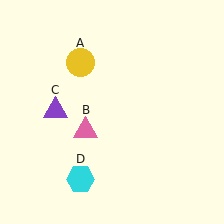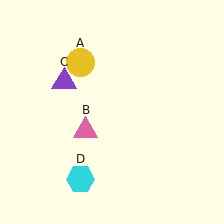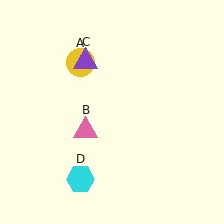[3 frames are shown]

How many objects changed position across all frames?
1 object changed position: purple triangle (object C).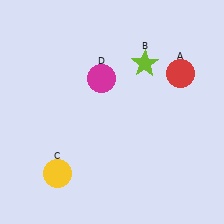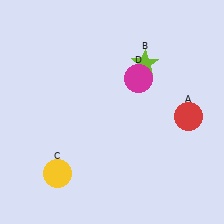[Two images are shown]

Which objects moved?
The objects that moved are: the red circle (A), the magenta circle (D).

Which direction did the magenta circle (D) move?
The magenta circle (D) moved right.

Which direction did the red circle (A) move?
The red circle (A) moved down.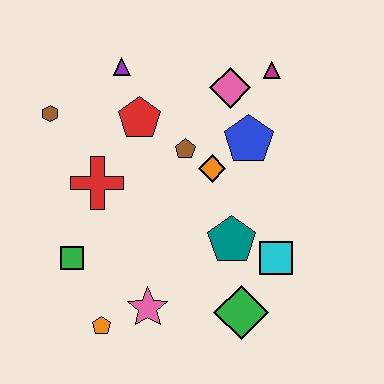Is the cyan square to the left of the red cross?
No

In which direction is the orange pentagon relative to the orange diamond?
The orange pentagon is below the orange diamond.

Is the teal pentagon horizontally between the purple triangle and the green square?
No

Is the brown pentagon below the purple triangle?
Yes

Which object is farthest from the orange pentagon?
The magenta triangle is farthest from the orange pentagon.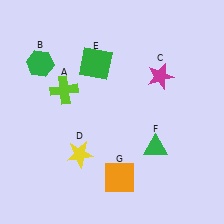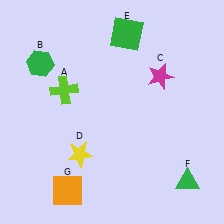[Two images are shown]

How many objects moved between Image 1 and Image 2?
3 objects moved between the two images.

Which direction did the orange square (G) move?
The orange square (G) moved left.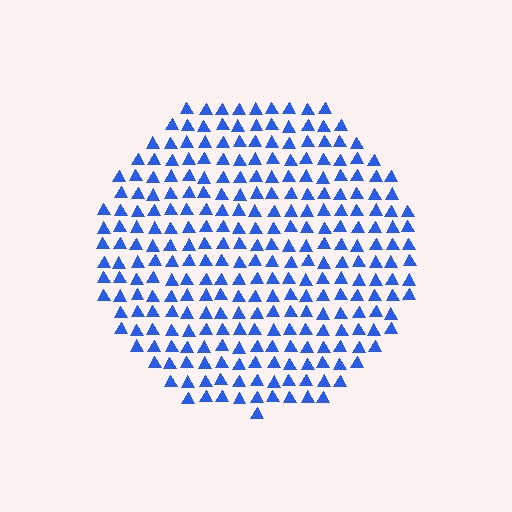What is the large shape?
The large shape is a circle.